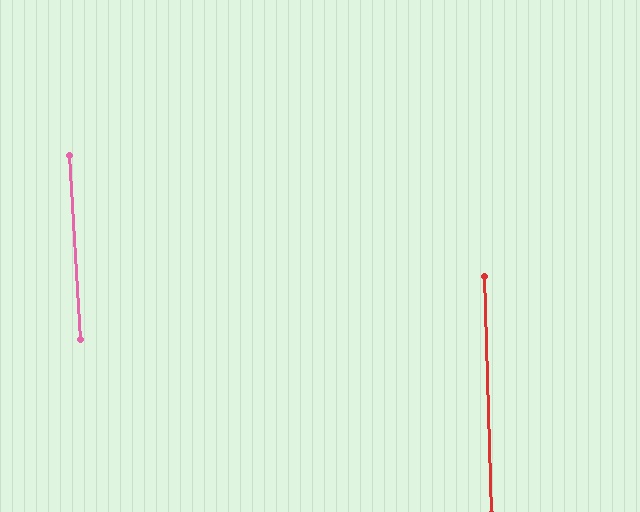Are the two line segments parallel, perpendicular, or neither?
Parallel — their directions differ by only 1.9°.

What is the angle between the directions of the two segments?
Approximately 2 degrees.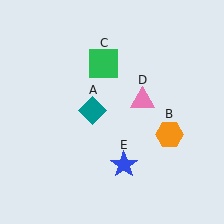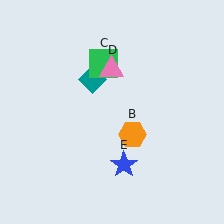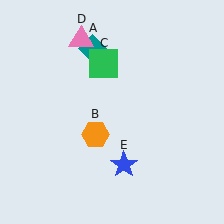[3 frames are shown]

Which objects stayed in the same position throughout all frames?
Green square (object C) and blue star (object E) remained stationary.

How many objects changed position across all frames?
3 objects changed position: teal diamond (object A), orange hexagon (object B), pink triangle (object D).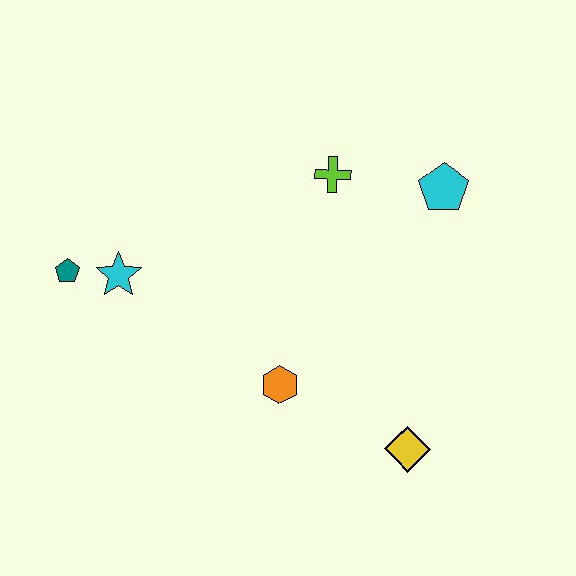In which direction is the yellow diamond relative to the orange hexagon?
The yellow diamond is to the right of the orange hexagon.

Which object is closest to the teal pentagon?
The cyan star is closest to the teal pentagon.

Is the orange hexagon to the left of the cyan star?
No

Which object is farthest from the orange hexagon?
The cyan pentagon is farthest from the orange hexagon.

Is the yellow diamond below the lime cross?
Yes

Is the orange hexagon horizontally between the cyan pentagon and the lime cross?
No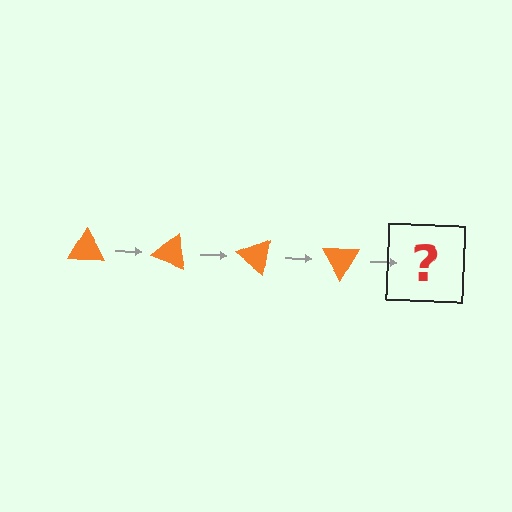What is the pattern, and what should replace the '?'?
The pattern is that the triangle rotates 20 degrees each step. The '?' should be an orange triangle rotated 80 degrees.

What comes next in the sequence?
The next element should be an orange triangle rotated 80 degrees.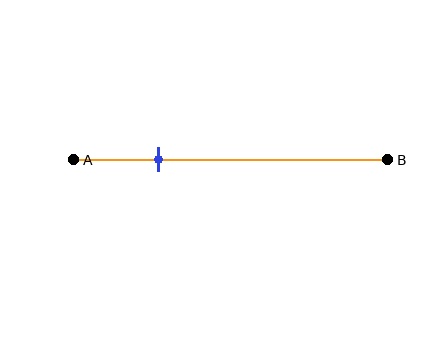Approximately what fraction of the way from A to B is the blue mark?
The blue mark is approximately 25% of the way from A to B.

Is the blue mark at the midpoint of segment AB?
No, the mark is at about 25% from A, not at the 50% midpoint.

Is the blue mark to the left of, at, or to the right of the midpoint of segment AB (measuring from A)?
The blue mark is to the left of the midpoint of segment AB.